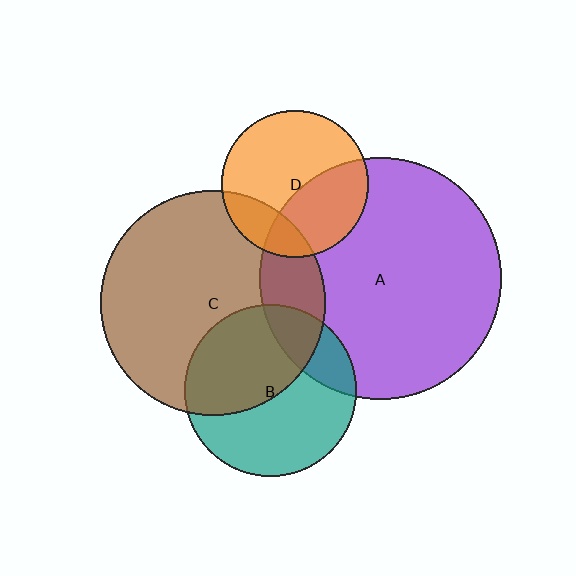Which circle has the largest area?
Circle A (purple).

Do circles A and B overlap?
Yes.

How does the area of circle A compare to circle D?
Approximately 2.7 times.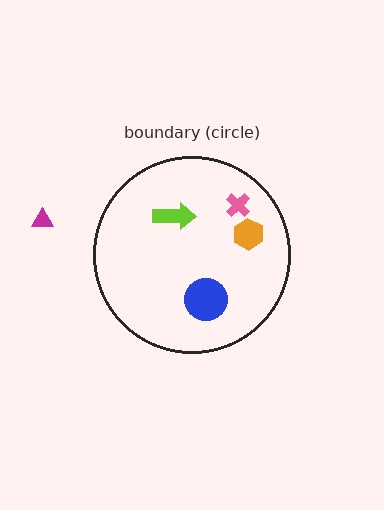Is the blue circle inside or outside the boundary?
Inside.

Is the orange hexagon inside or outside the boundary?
Inside.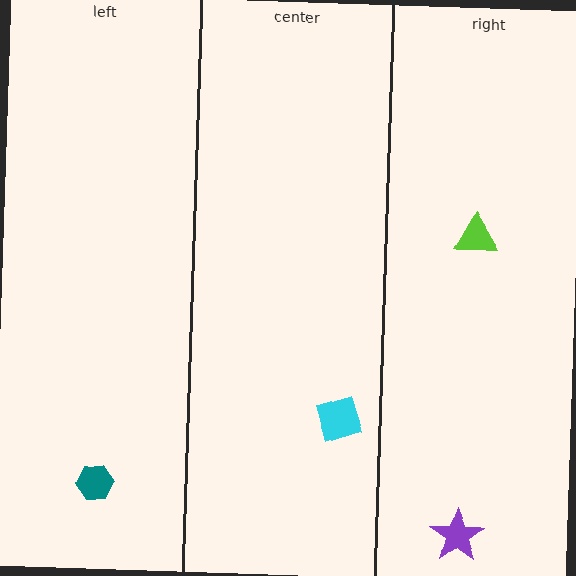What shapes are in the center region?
The cyan diamond.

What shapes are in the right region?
The lime triangle, the purple star.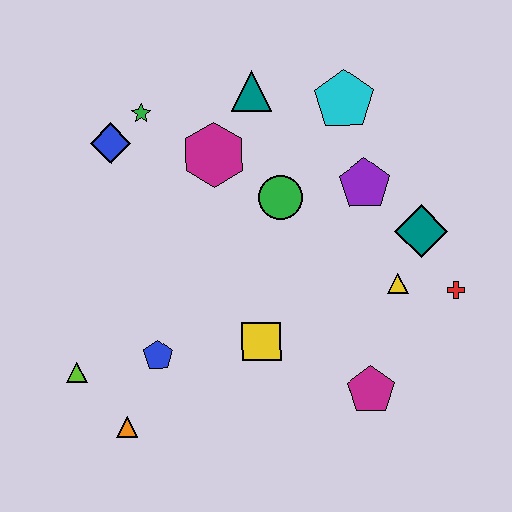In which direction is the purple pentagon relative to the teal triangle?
The purple pentagon is to the right of the teal triangle.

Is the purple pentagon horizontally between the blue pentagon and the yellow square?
No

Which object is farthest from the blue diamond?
The red cross is farthest from the blue diamond.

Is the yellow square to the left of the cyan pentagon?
Yes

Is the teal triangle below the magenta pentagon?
No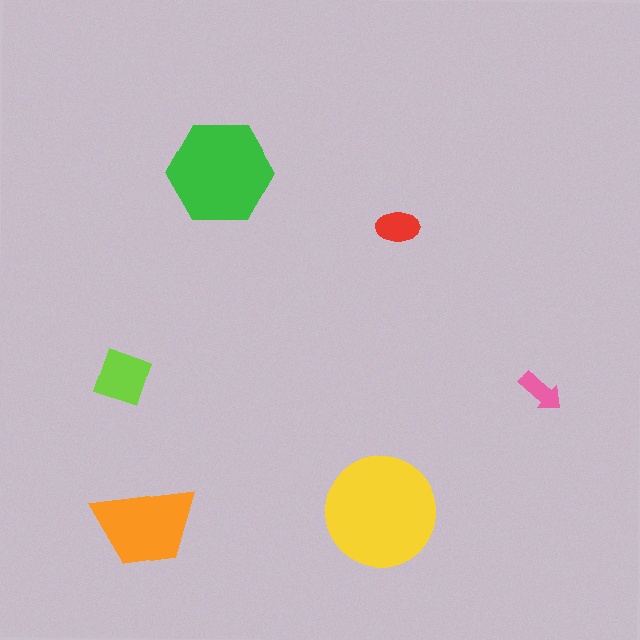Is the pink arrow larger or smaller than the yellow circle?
Smaller.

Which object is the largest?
The yellow circle.